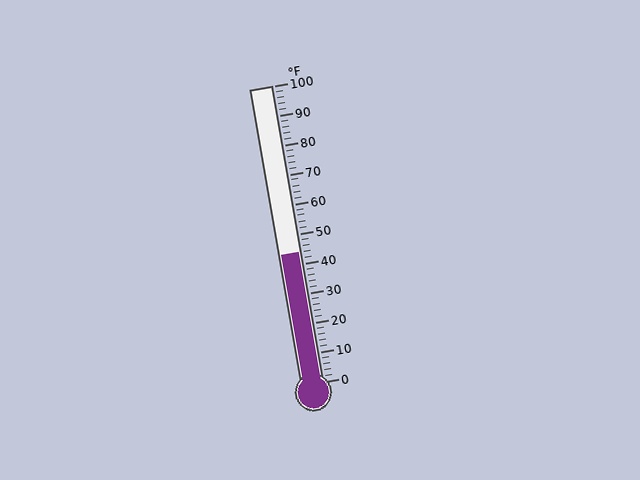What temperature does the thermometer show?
The thermometer shows approximately 44°F.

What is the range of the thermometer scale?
The thermometer scale ranges from 0°F to 100°F.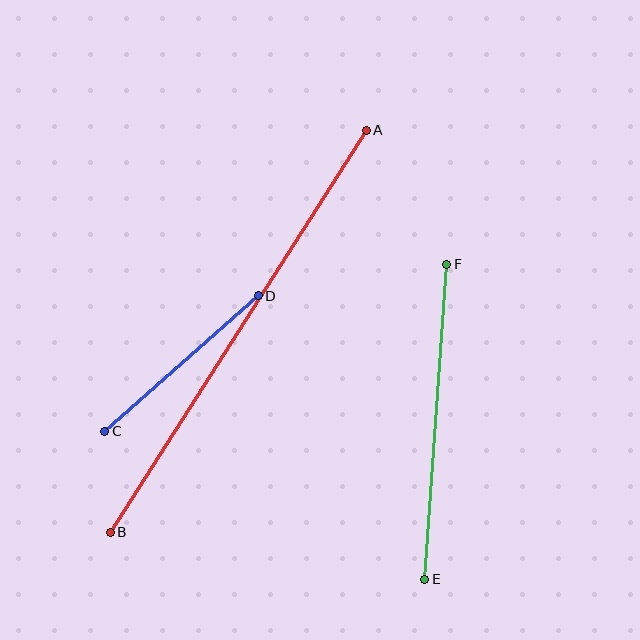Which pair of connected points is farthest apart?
Points A and B are farthest apart.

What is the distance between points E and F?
The distance is approximately 316 pixels.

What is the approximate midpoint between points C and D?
The midpoint is at approximately (182, 363) pixels.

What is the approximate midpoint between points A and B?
The midpoint is at approximately (238, 331) pixels.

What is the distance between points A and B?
The distance is approximately 476 pixels.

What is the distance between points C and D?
The distance is approximately 205 pixels.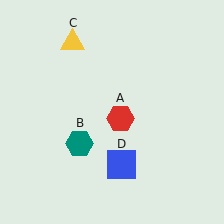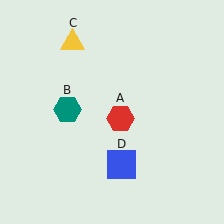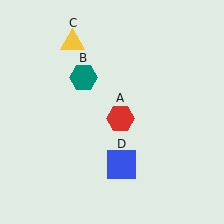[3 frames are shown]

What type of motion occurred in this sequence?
The teal hexagon (object B) rotated clockwise around the center of the scene.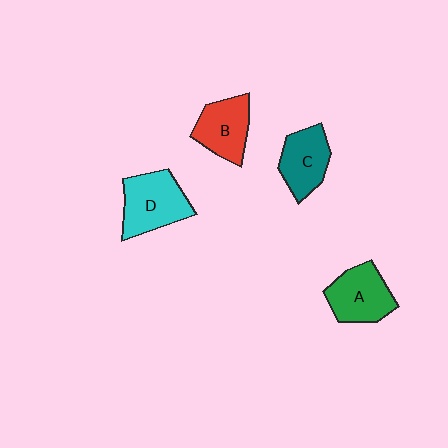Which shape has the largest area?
Shape D (cyan).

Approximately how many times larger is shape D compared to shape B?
Approximately 1.2 times.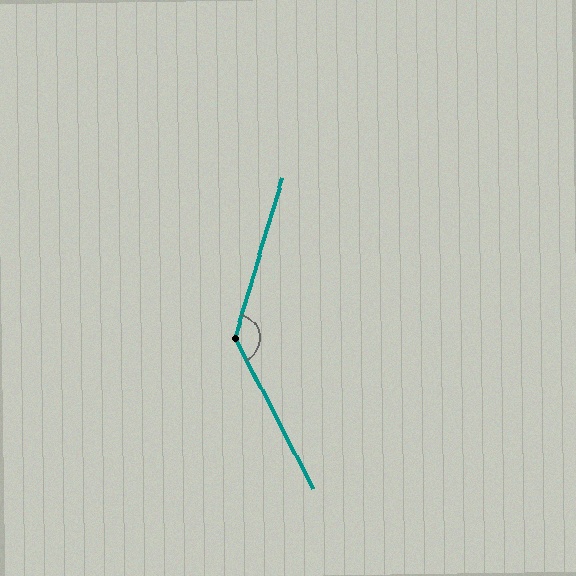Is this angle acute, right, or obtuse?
It is obtuse.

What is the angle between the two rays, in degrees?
Approximately 136 degrees.